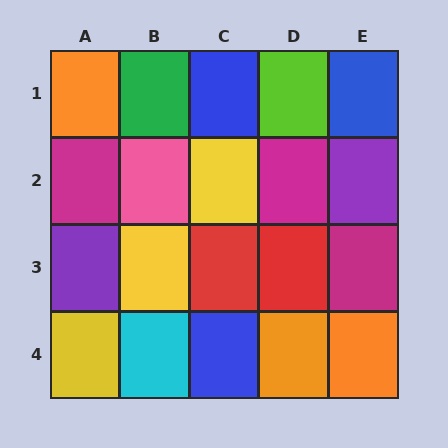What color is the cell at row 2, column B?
Pink.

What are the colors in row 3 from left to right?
Purple, yellow, red, red, magenta.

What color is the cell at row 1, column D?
Lime.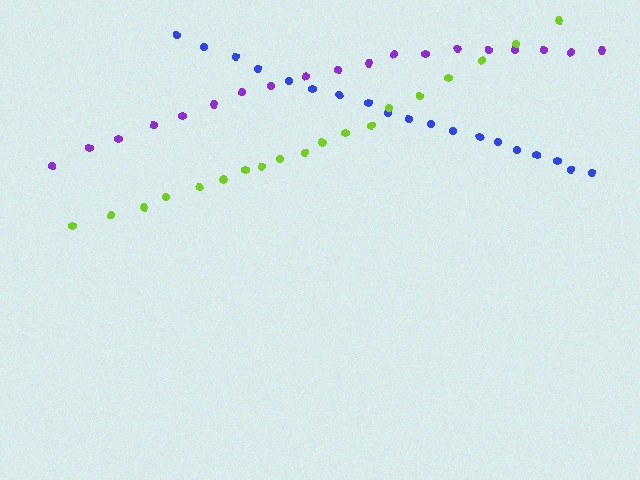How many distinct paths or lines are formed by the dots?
There are 3 distinct paths.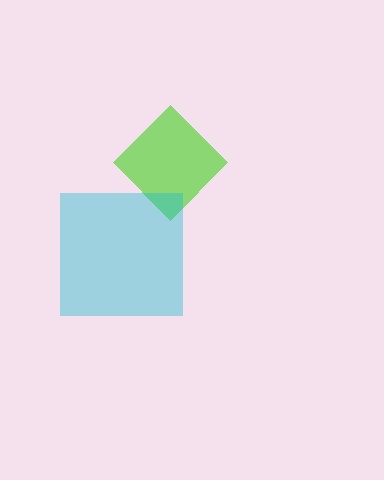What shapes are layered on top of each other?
The layered shapes are: a lime diamond, a cyan square.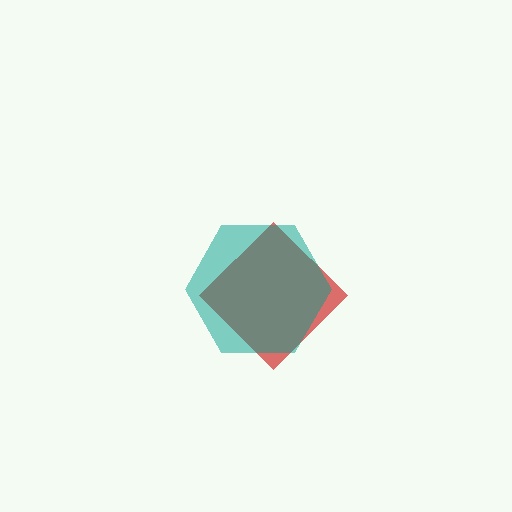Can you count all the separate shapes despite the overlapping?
Yes, there are 2 separate shapes.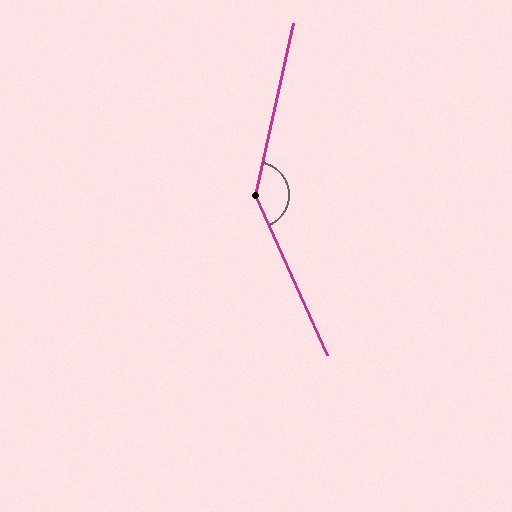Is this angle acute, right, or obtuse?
It is obtuse.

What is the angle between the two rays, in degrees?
Approximately 143 degrees.